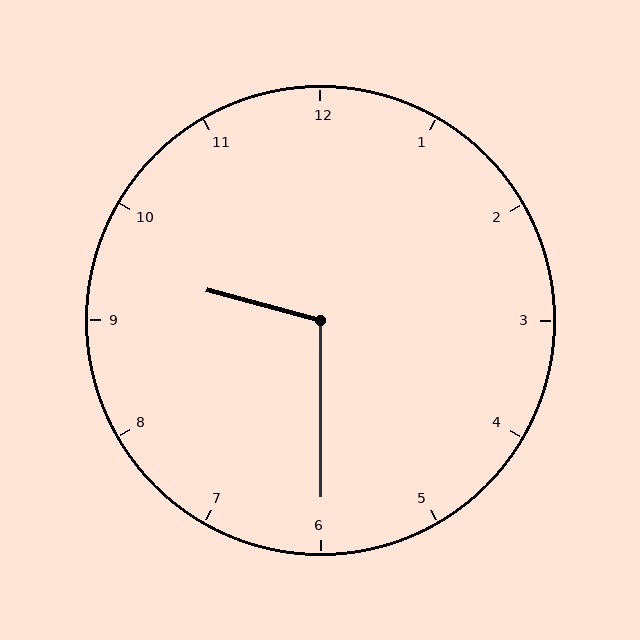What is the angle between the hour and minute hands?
Approximately 105 degrees.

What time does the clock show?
9:30.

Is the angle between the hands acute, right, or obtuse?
It is obtuse.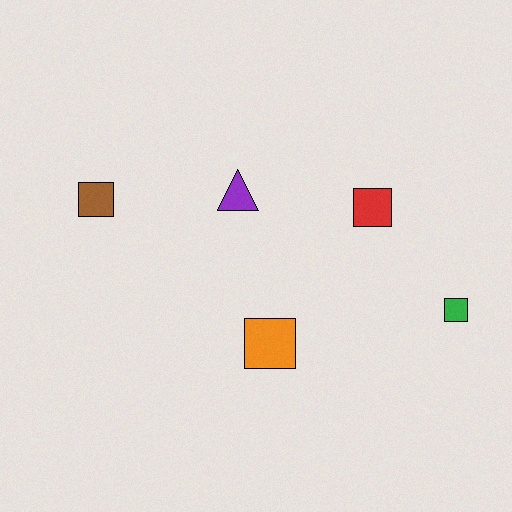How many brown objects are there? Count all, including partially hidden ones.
There is 1 brown object.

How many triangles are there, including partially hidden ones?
There is 1 triangle.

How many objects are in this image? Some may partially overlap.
There are 5 objects.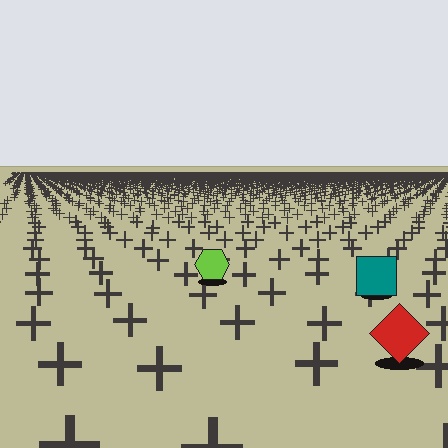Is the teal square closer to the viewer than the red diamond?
No. The red diamond is closer — you can tell from the texture gradient: the ground texture is coarser near it.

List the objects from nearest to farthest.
From nearest to farthest: the red diamond, the teal square, the lime hexagon.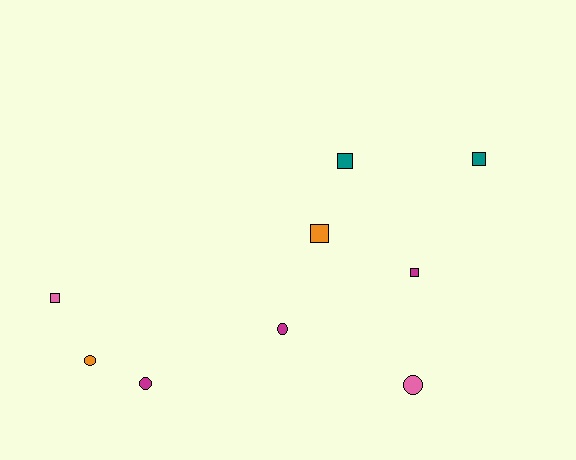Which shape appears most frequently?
Square, with 5 objects.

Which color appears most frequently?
Magenta, with 3 objects.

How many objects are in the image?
There are 9 objects.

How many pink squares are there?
There is 1 pink square.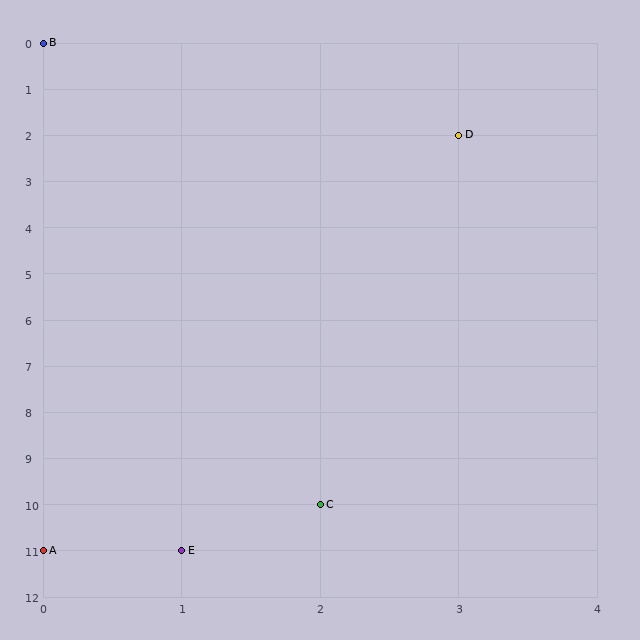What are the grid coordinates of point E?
Point E is at grid coordinates (1, 11).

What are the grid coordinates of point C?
Point C is at grid coordinates (2, 10).